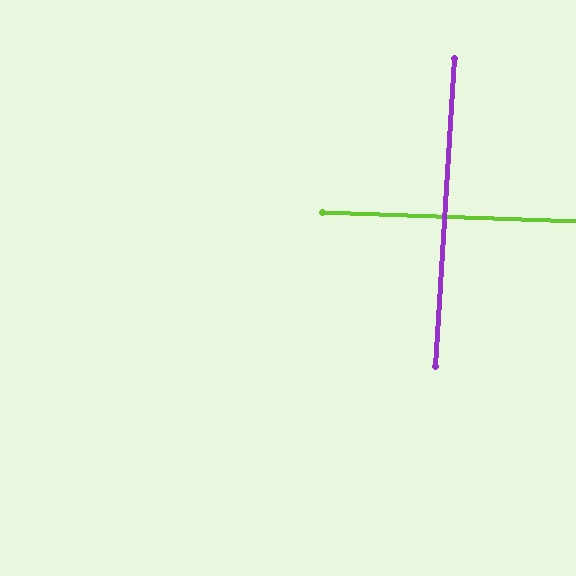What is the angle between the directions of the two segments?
Approximately 88 degrees.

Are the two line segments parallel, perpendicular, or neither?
Perpendicular — they meet at approximately 88°.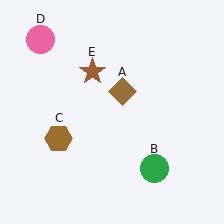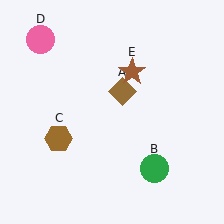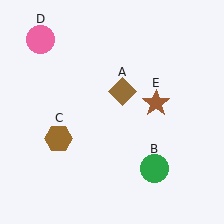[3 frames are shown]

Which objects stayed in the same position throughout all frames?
Brown diamond (object A) and green circle (object B) and brown hexagon (object C) and pink circle (object D) remained stationary.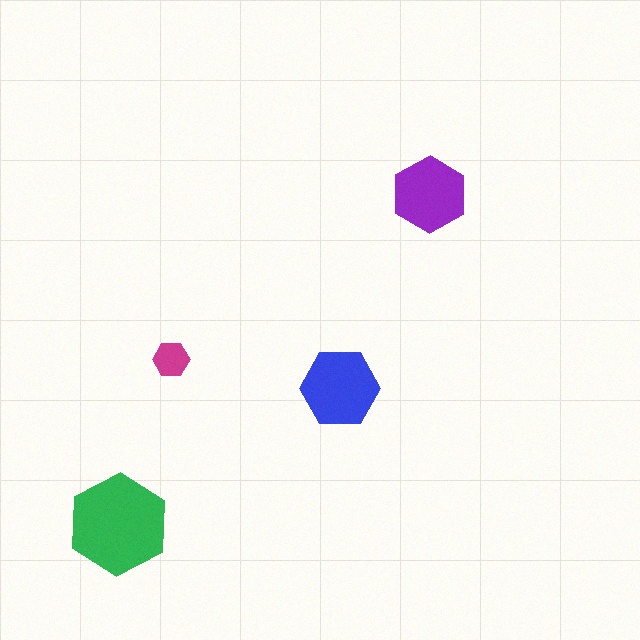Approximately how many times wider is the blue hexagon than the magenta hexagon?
About 2 times wider.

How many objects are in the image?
There are 4 objects in the image.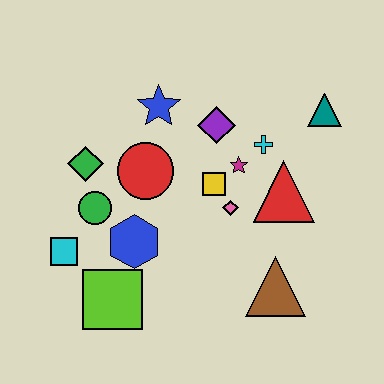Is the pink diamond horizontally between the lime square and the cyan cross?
Yes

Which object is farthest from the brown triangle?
The green diamond is farthest from the brown triangle.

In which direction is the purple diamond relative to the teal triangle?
The purple diamond is to the left of the teal triangle.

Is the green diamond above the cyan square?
Yes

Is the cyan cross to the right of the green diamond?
Yes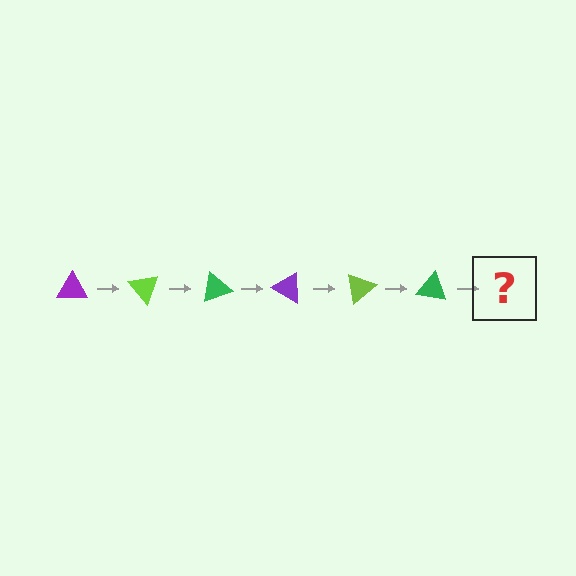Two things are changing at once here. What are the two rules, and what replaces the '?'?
The two rules are that it rotates 50 degrees each step and the color cycles through purple, lime, and green. The '?' should be a purple triangle, rotated 300 degrees from the start.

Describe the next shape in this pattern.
It should be a purple triangle, rotated 300 degrees from the start.